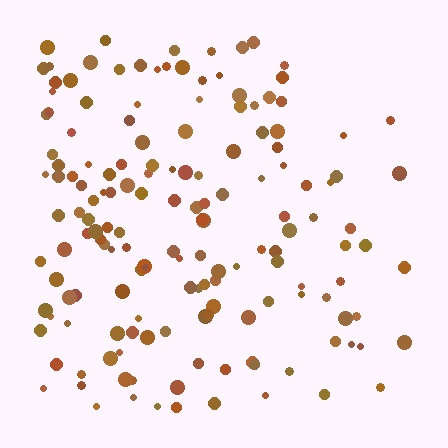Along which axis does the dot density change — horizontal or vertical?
Horizontal.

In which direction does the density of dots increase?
From right to left, with the left side densest.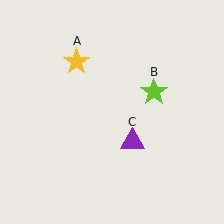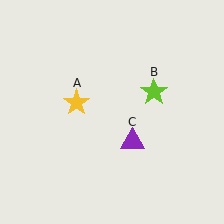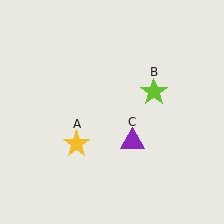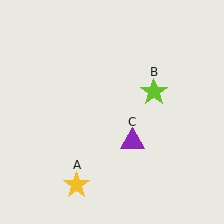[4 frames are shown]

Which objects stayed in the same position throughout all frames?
Lime star (object B) and purple triangle (object C) remained stationary.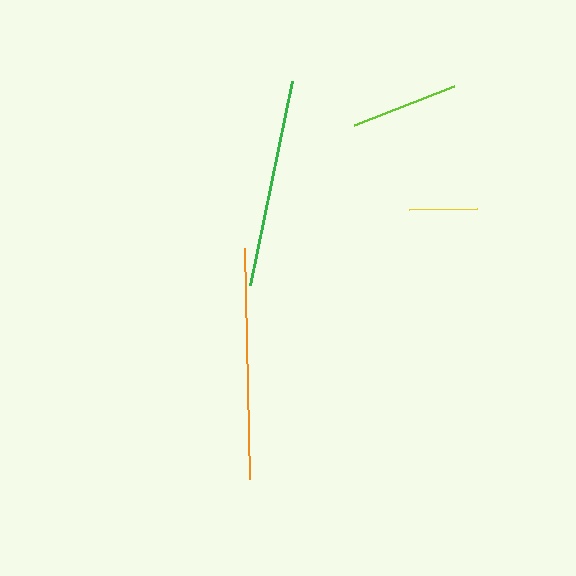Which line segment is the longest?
The orange line is the longest at approximately 232 pixels.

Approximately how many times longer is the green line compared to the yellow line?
The green line is approximately 3.0 times the length of the yellow line.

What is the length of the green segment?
The green segment is approximately 208 pixels long.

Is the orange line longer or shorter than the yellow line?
The orange line is longer than the yellow line.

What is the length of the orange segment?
The orange segment is approximately 232 pixels long.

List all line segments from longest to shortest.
From longest to shortest: orange, green, lime, yellow.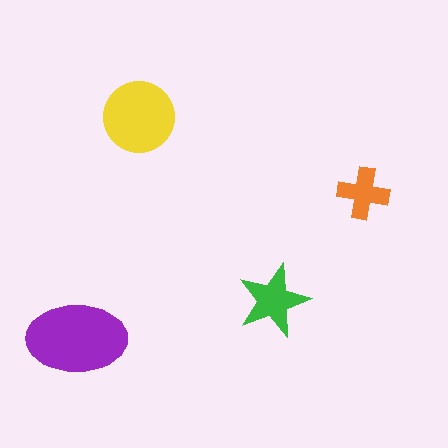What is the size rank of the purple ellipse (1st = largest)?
1st.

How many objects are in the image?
There are 4 objects in the image.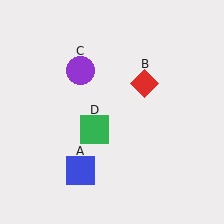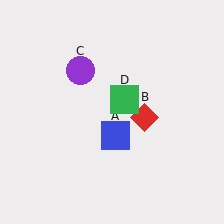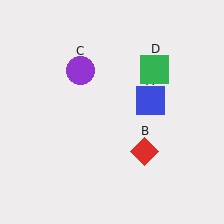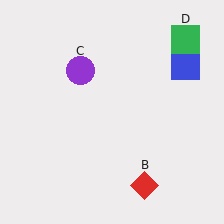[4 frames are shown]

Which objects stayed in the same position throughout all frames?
Purple circle (object C) remained stationary.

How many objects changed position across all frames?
3 objects changed position: blue square (object A), red diamond (object B), green square (object D).